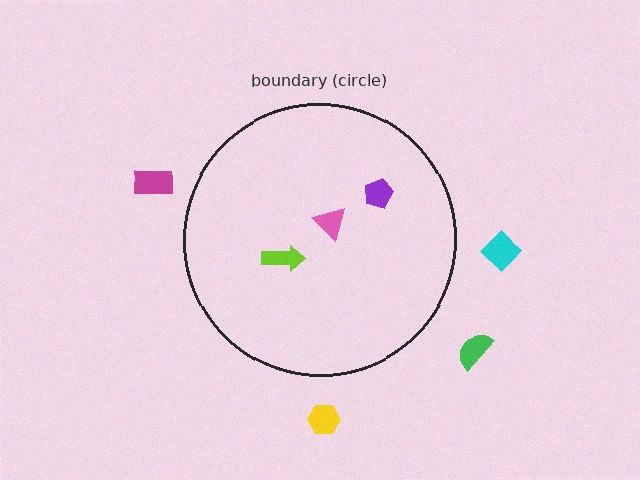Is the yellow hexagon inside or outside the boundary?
Outside.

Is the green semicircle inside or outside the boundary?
Outside.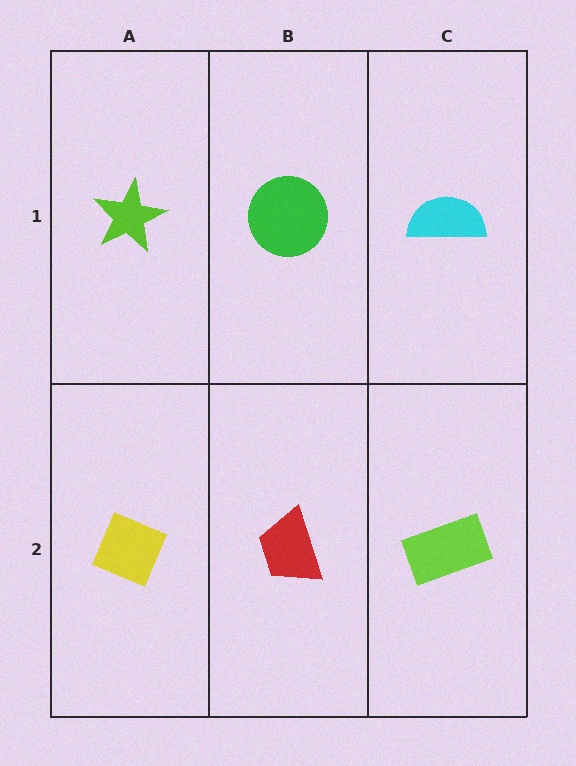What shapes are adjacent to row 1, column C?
A lime rectangle (row 2, column C), a green circle (row 1, column B).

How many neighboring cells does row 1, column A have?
2.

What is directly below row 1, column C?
A lime rectangle.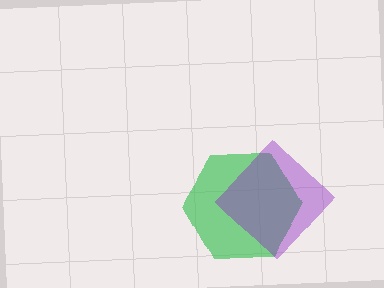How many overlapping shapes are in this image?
There are 2 overlapping shapes in the image.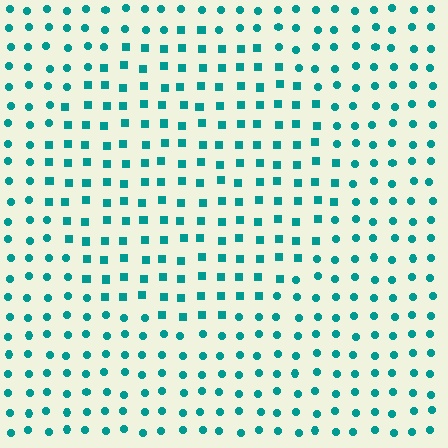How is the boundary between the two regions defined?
The boundary is defined by a change in element shape: squares inside vs. circles outside. All elements share the same color and spacing.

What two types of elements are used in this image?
The image uses squares inside the circle region and circles outside it.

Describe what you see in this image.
The image is filled with small teal elements arranged in a uniform grid. A circle-shaped region contains squares, while the surrounding area contains circles. The boundary is defined purely by the change in element shape.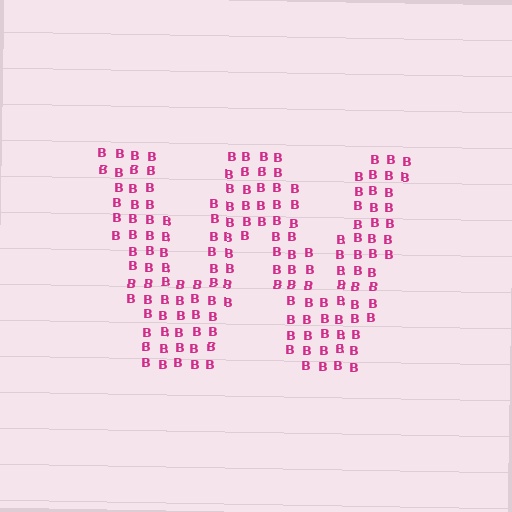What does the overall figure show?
The overall figure shows the letter W.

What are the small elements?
The small elements are letter B's.